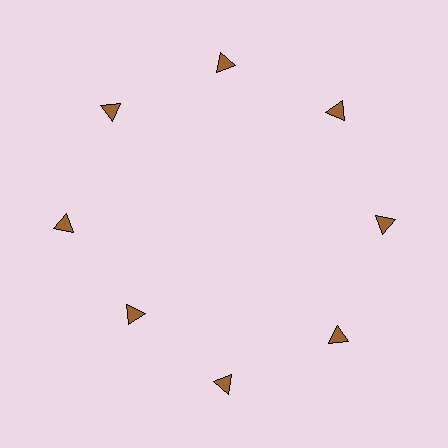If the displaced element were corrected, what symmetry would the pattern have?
It would have 8-fold rotational symmetry — the pattern would map onto itself every 45 degrees.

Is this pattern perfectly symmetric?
No. The 8 brown triangles are arranged in a ring, but one element near the 8 o'clock position is pulled inward toward the center, breaking the 8-fold rotational symmetry.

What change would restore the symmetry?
The symmetry would be restored by moving it outward, back onto the ring so that all 8 triangles sit at equal angles and equal distance from the center.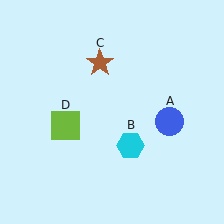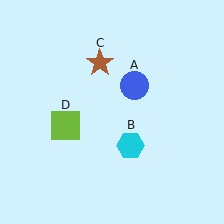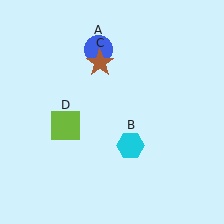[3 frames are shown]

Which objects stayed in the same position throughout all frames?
Cyan hexagon (object B) and brown star (object C) and lime square (object D) remained stationary.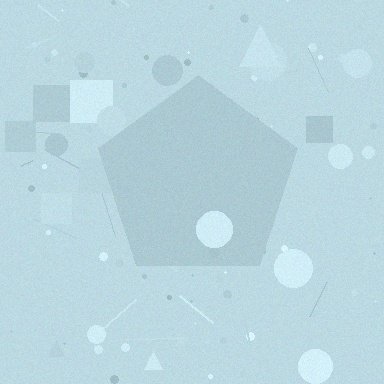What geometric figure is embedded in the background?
A pentagon is embedded in the background.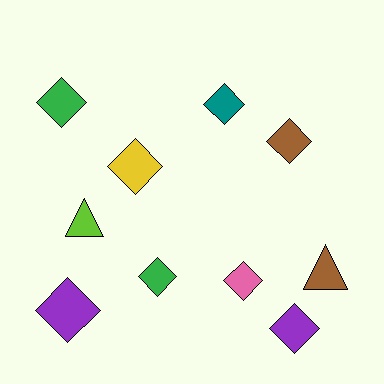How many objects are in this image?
There are 10 objects.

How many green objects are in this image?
There are 2 green objects.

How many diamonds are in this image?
There are 8 diamonds.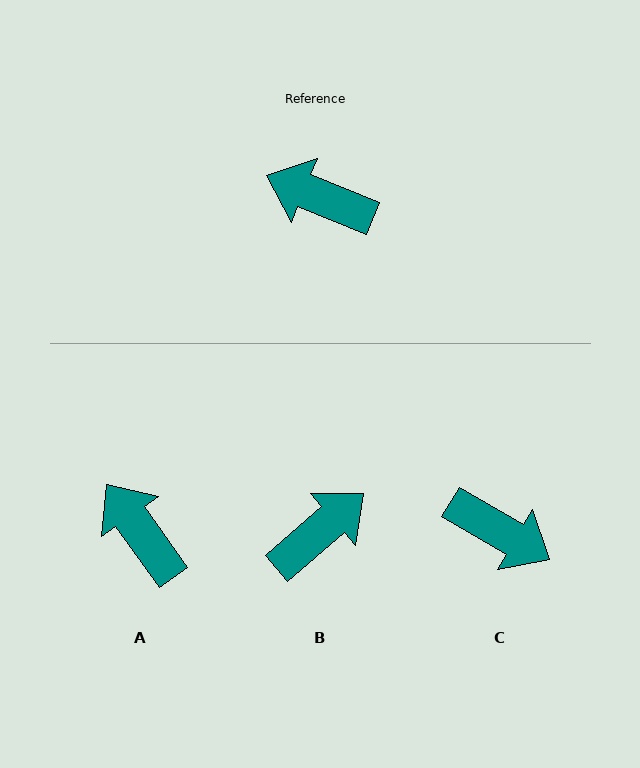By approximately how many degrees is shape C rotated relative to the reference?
Approximately 172 degrees counter-clockwise.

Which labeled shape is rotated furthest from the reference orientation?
C, about 172 degrees away.